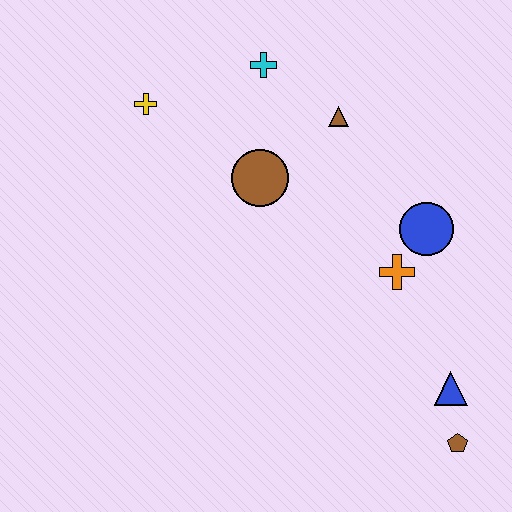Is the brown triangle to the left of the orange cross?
Yes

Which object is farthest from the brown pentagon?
The yellow cross is farthest from the brown pentagon.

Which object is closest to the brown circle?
The brown triangle is closest to the brown circle.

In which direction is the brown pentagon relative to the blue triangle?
The brown pentagon is below the blue triangle.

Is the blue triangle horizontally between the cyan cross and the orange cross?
No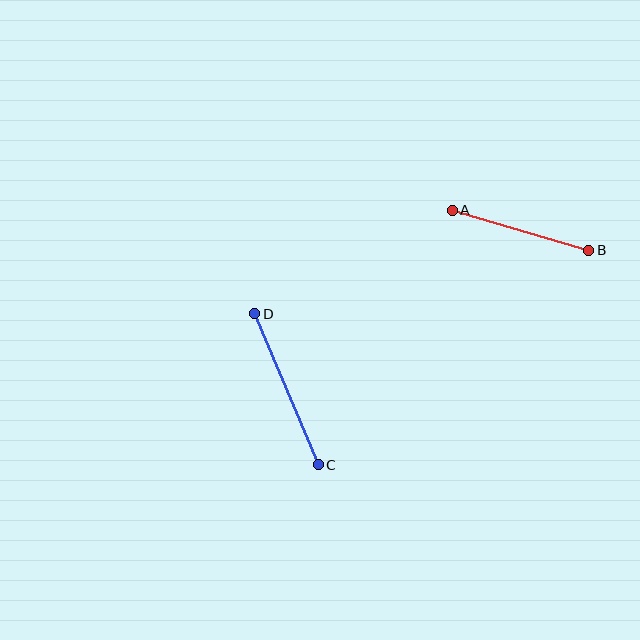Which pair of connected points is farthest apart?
Points C and D are farthest apart.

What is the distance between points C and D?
The distance is approximately 164 pixels.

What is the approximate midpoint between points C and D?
The midpoint is at approximately (286, 389) pixels.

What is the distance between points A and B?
The distance is approximately 142 pixels.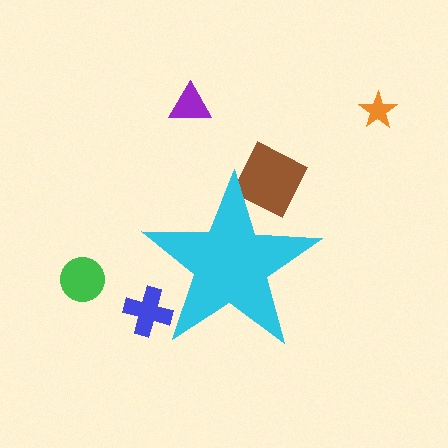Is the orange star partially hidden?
No, the orange star is fully visible.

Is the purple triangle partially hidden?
No, the purple triangle is fully visible.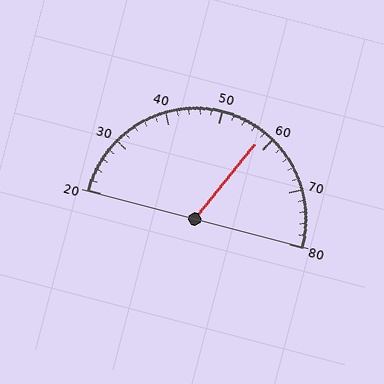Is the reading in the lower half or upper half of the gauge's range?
The reading is in the upper half of the range (20 to 80).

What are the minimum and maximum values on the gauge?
The gauge ranges from 20 to 80.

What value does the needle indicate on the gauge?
The needle indicates approximately 58.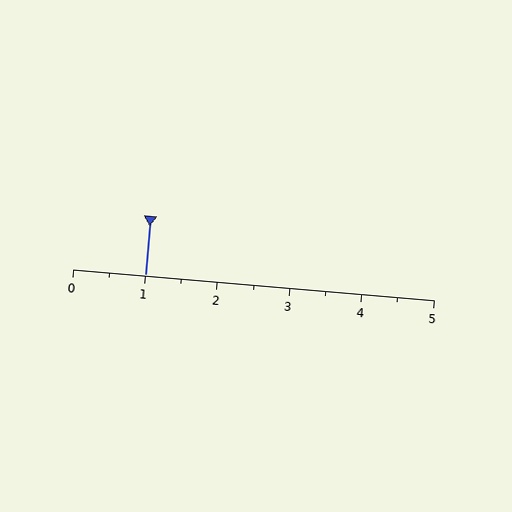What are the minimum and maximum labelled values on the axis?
The axis runs from 0 to 5.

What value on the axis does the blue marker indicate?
The marker indicates approximately 1.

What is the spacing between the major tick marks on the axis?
The major ticks are spaced 1 apart.